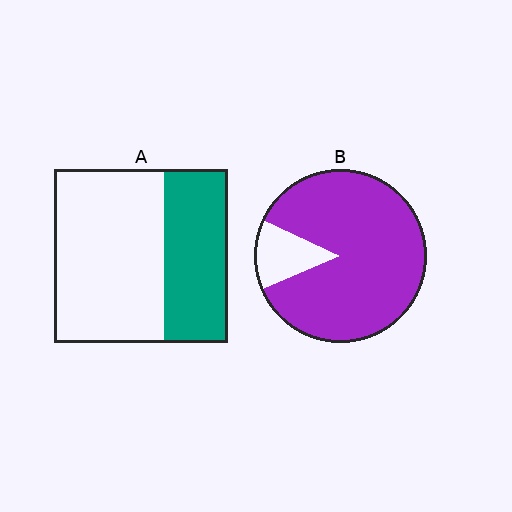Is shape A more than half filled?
No.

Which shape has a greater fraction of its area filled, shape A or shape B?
Shape B.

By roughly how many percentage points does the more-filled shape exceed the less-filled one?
By roughly 50 percentage points (B over A).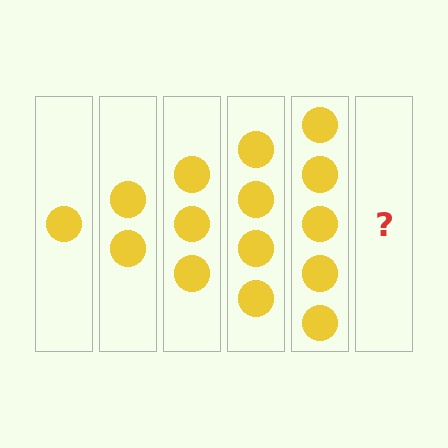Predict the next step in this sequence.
The next step is 6 circles.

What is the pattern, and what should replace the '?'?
The pattern is that each step adds one more circle. The '?' should be 6 circles.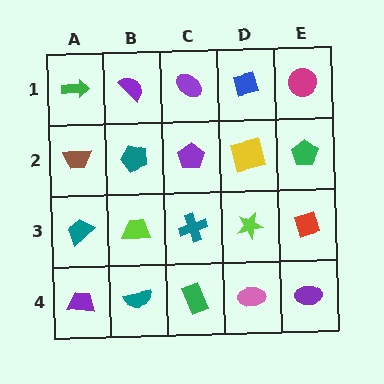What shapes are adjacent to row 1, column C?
A purple pentagon (row 2, column C), a purple semicircle (row 1, column B), a blue diamond (row 1, column D).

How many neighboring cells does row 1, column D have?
3.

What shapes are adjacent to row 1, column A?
A brown trapezoid (row 2, column A), a purple semicircle (row 1, column B).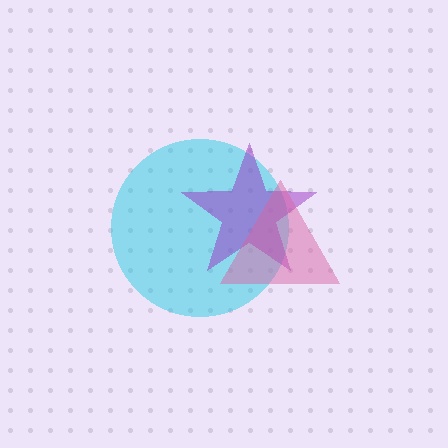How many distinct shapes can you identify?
There are 3 distinct shapes: a cyan circle, a purple star, a pink triangle.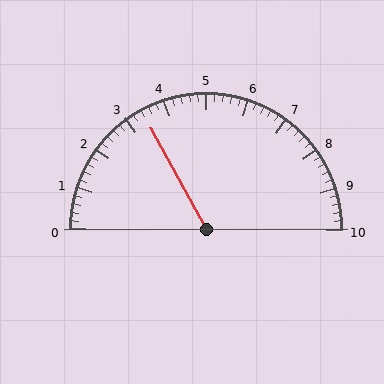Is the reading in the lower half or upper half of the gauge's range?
The reading is in the lower half of the range (0 to 10).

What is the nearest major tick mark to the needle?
The nearest major tick mark is 3.